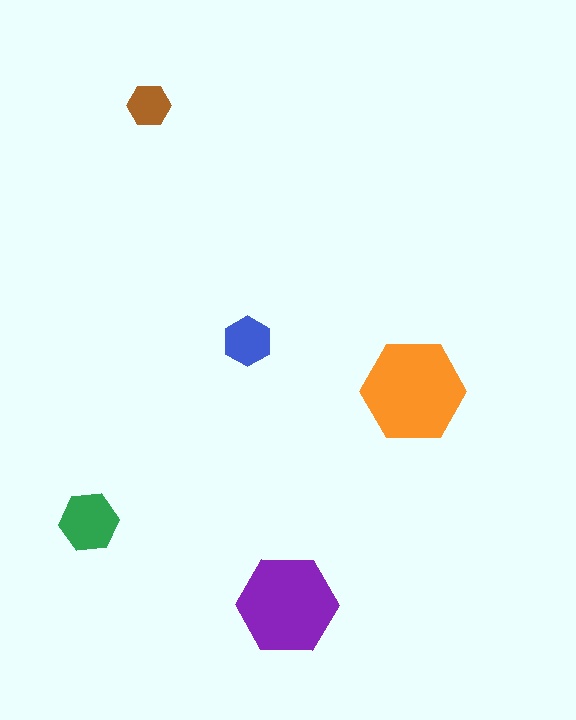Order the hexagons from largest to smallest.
the orange one, the purple one, the green one, the blue one, the brown one.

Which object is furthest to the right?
The orange hexagon is rightmost.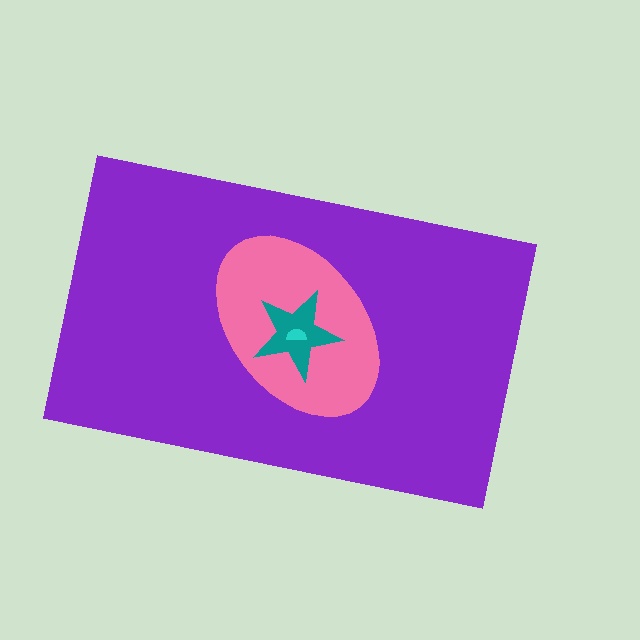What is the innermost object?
The cyan semicircle.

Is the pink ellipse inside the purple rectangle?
Yes.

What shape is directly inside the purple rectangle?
The pink ellipse.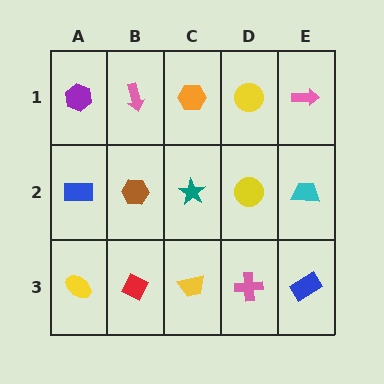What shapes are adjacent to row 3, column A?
A blue rectangle (row 2, column A), a red diamond (row 3, column B).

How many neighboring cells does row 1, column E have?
2.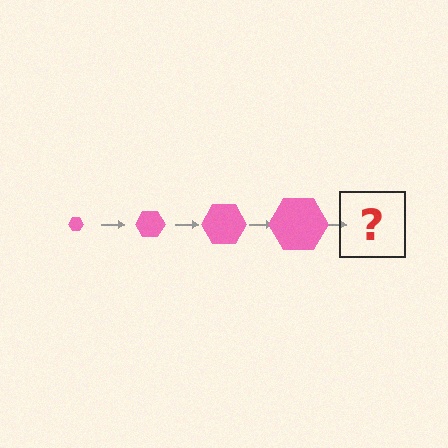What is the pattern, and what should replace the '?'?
The pattern is that the hexagon gets progressively larger each step. The '?' should be a pink hexagon, larger than the previous one.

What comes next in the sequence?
The next element should be a pink hexagon, larger than the previous one.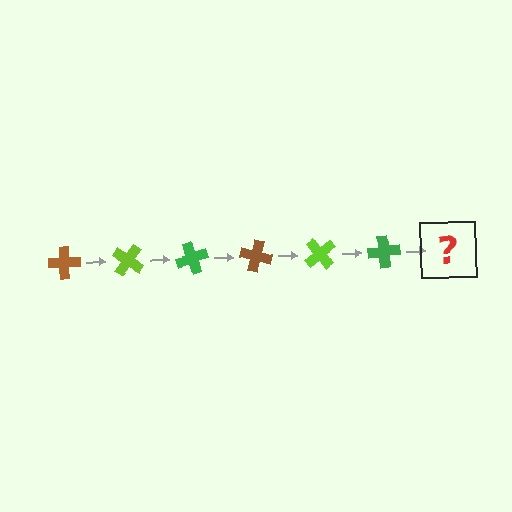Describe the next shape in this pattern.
It should be a brown cross, rotated 210 degrees from the start.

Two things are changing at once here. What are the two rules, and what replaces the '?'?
The two rules are that it rotates 35 degrees each step and the color cycles through brown, lime, and green. The '?' should be a brown cross, rotated 210 degrees from the start.